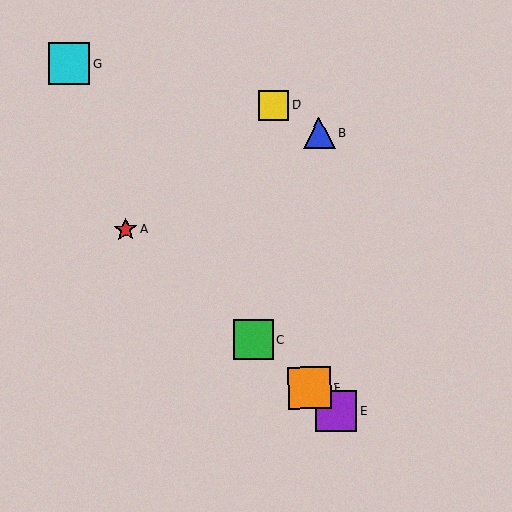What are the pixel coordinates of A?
Object A is at (125, 230).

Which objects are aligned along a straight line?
Objects A, C, E, F are aligned along a straight line.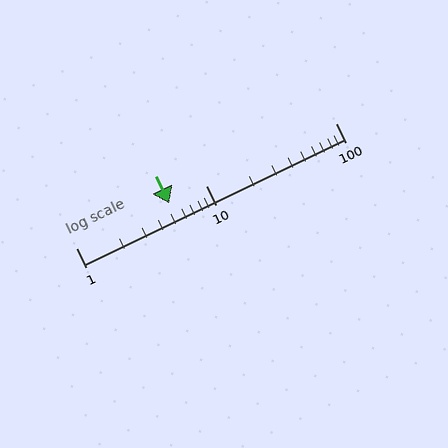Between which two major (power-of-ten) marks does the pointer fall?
The pointer is between 1 and 10.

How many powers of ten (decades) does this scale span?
The scale spans 2 decades, from 1 to 100.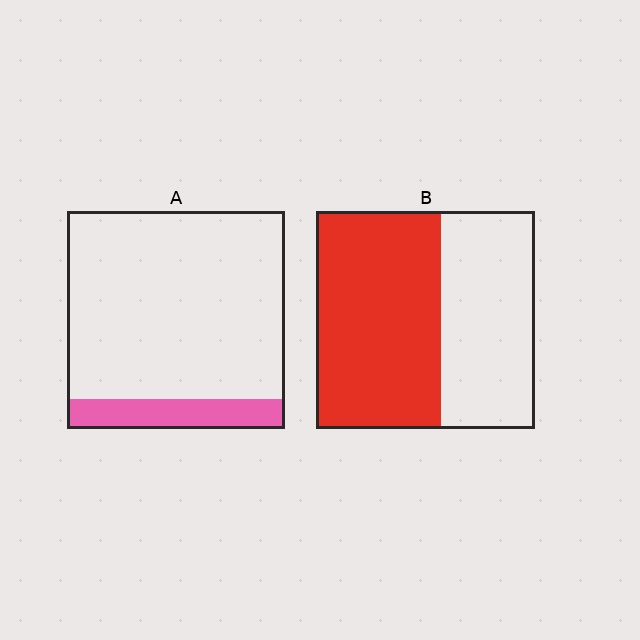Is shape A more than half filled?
No.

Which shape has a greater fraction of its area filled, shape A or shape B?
Shape B.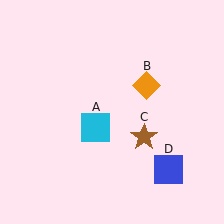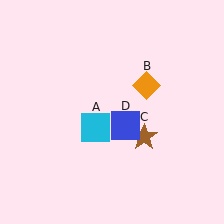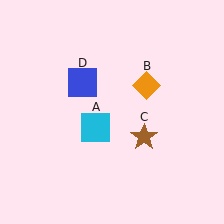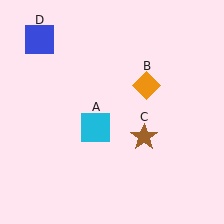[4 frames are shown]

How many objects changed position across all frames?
1 object changed position: blue square (object D).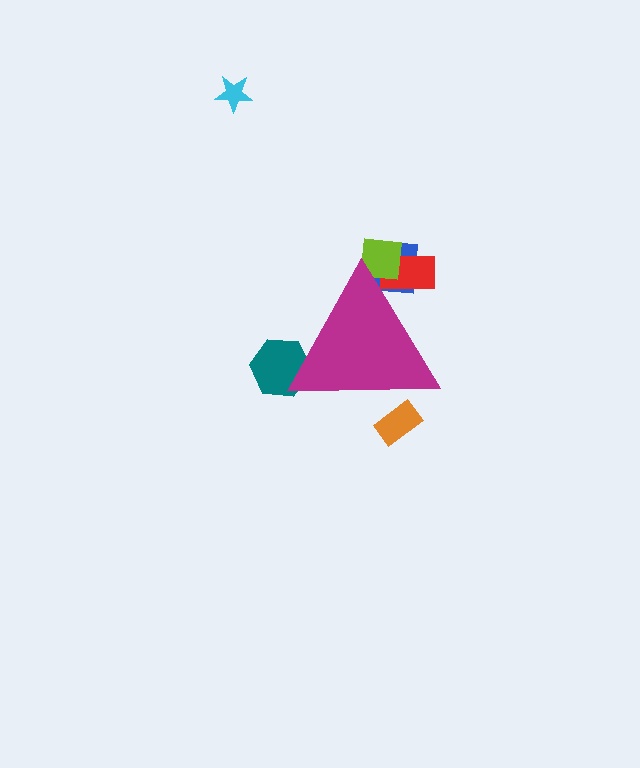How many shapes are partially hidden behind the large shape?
5 shapes are partially hidden.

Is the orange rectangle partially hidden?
Yes, the orange rectangle is partially hidden behind the magenta triangle.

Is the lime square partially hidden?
Yes, the lime square is partially hidden behind the magenta triangle.